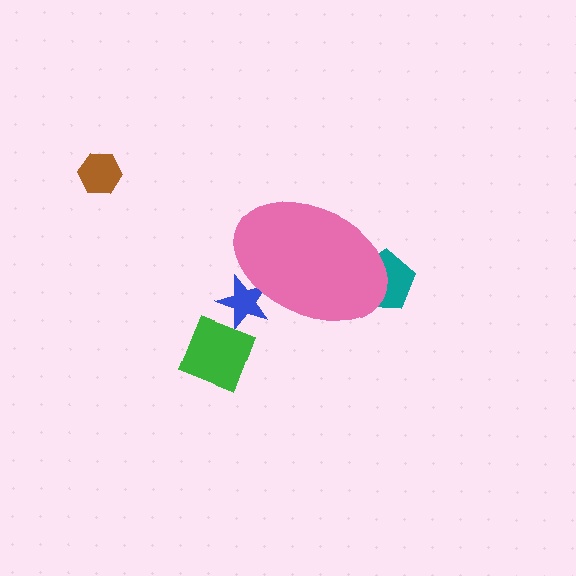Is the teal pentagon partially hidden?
Yes, the teal pentagon is partially hidden behind the pink ellipse.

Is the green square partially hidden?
No, the green square is fully visible.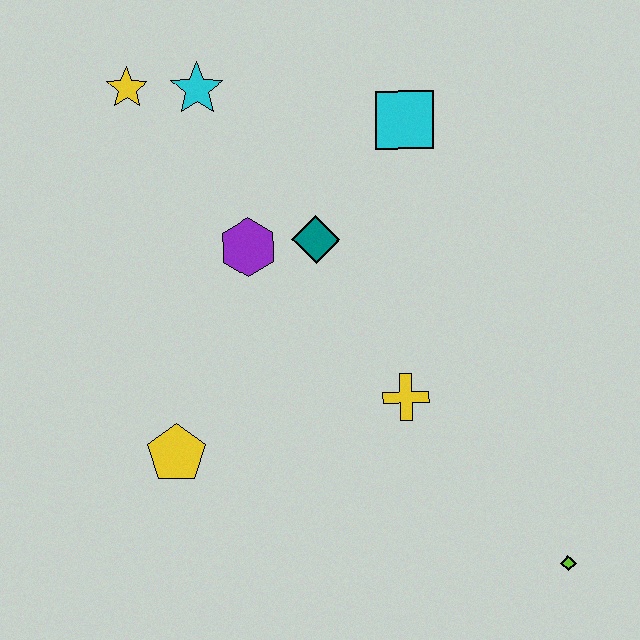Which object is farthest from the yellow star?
The lime diamond is farthest from the yellow star.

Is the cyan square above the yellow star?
No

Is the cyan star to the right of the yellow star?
Yes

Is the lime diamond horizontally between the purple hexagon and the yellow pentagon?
No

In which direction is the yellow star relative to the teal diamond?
The yellow star is to the left of the teal diamond.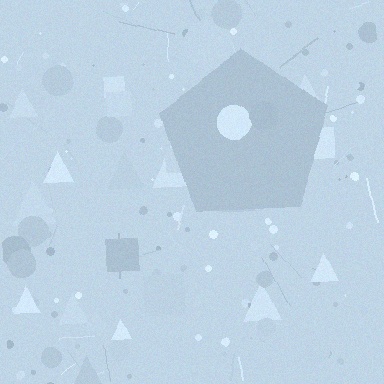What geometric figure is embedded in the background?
A pentagon is embedded in the background.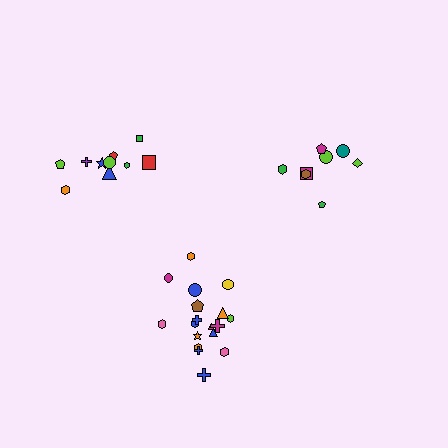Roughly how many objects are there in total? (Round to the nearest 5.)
Roughly 35 objects in total.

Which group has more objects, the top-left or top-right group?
The top-left group.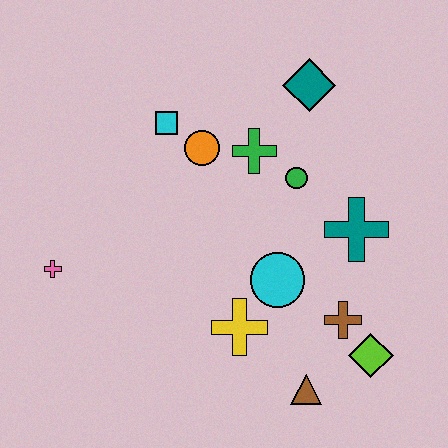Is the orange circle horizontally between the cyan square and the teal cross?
Yes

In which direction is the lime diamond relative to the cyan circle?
The lime diamond is to the right of the cyan circle.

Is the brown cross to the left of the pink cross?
No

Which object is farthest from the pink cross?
The lime diamond is farthest from the pink cross.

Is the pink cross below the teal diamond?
Yes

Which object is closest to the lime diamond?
The brown cross is closest to the lime diamond.